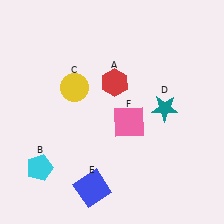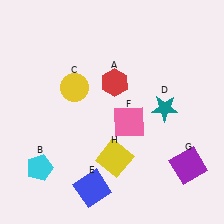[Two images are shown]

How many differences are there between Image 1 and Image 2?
There are 2 differences between the two images.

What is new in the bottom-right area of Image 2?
A purple square (G) was added in the bottom-right area of Image 2.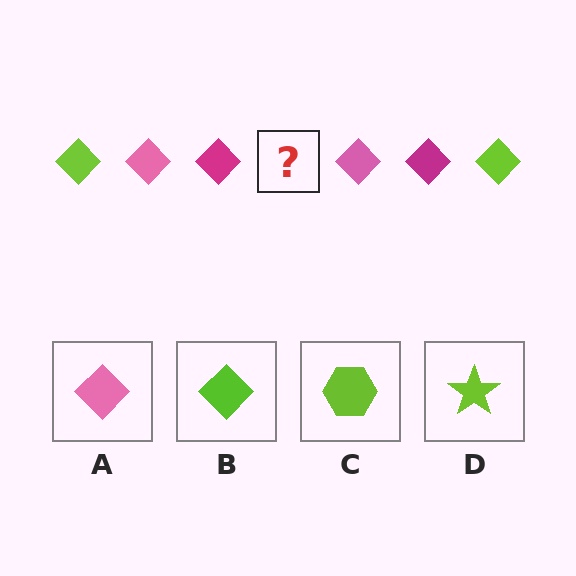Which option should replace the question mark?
Option B.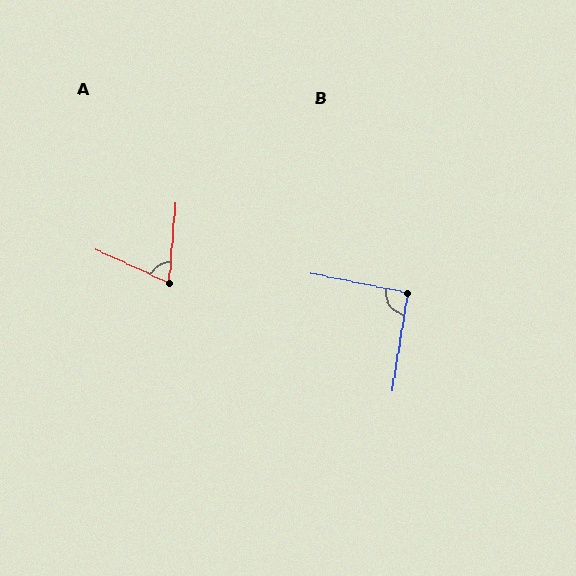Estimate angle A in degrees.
Approximately 70 degrees.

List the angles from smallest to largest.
A (70°), B (92°).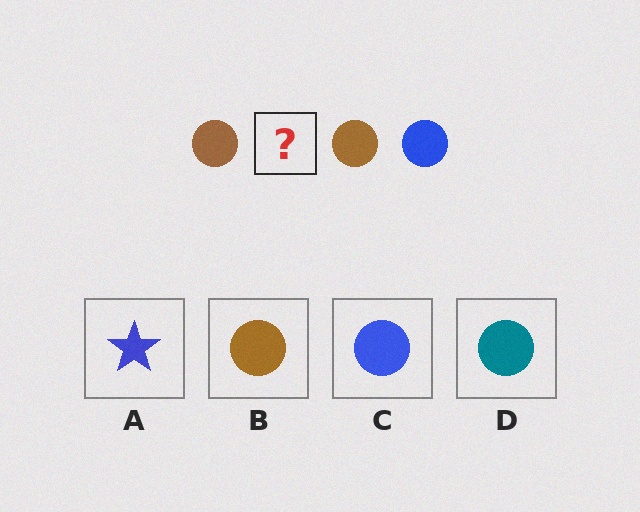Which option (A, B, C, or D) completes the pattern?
C.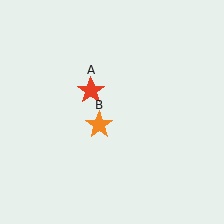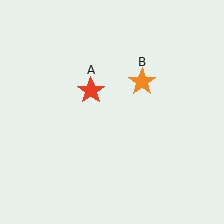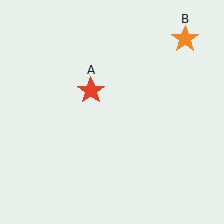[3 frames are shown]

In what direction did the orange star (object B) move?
The orange star (object B) moved up and to the right.